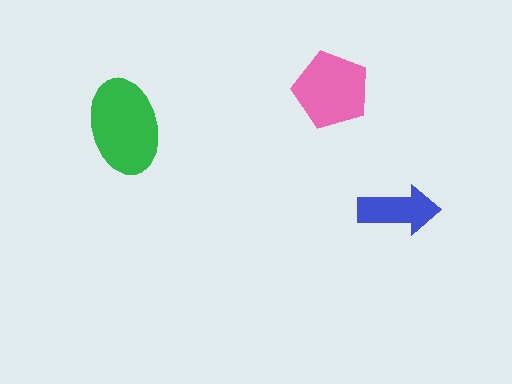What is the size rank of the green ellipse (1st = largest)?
1st.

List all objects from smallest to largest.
The blue arrow, the pink pentagon, the green ellipse.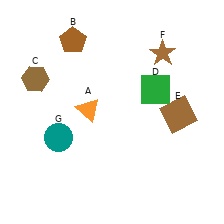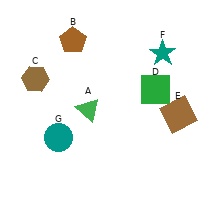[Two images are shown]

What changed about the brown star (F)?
In Image 1, F is brown. In Image 2, it changed to teal.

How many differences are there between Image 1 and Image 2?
There are 2 differences between the two images.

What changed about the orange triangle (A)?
In Image 1, A is orange. In Image 2, it changed to green.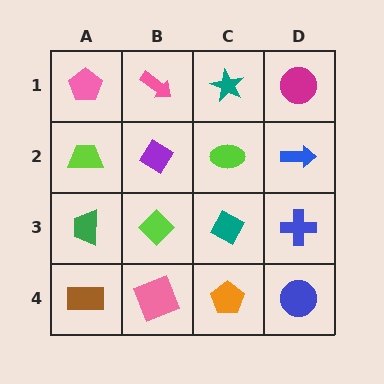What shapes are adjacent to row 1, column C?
A lime ellipse (row 2, column C), a pink arrow (row 1, column B), a magenta circle (row 1, column D).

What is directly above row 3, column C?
A lime ellipse.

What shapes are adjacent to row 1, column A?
A lime trapezoid (row 2, column A), a pink arrow (row 1, column B).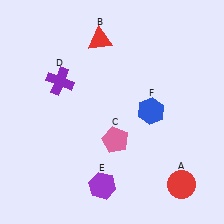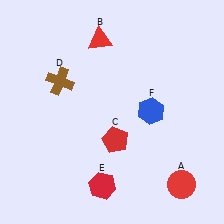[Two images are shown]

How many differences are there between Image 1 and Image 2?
There are 3 differences between the two images.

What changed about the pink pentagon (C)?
In Image 1, C is pink. In Image 2, it changed to red.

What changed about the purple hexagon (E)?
In Image 1, E is purple. In Image 2, it changed to red.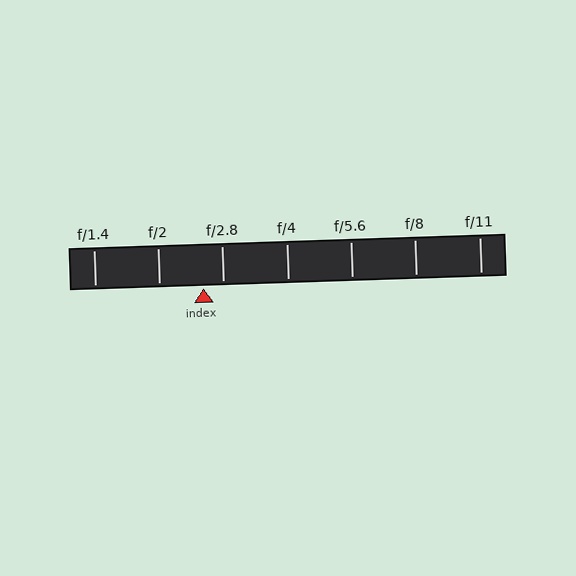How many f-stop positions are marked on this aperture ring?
There are 7 f-stop positions marked.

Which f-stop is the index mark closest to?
The index mark is closest to f/2.8.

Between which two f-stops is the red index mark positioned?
The index mark is between f/2 and f/2.8.